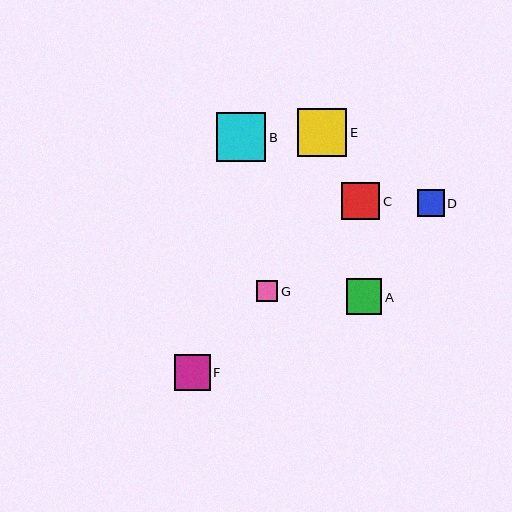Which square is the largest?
Square B is the largest with a size of approximately 50 pixels.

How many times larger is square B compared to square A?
Square B is approximately 1.4 times the size of square A.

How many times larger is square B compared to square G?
Square B is approximately 2.4 times the size of square G.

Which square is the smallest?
Square G is the smallest with a size of approximately 21 pixels.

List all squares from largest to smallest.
From largest to smallest: B, E, C, F, A, D, G.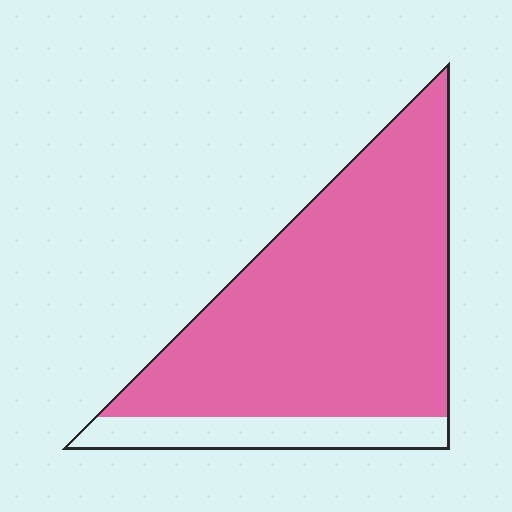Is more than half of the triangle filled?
Yes.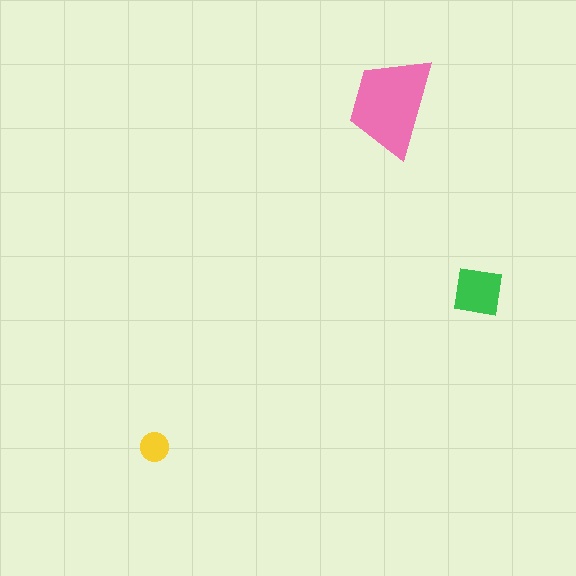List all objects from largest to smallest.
The pink trapezoid, the green square, the yellow circle.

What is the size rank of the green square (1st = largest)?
2nd.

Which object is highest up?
The pink trapezoid is topmost.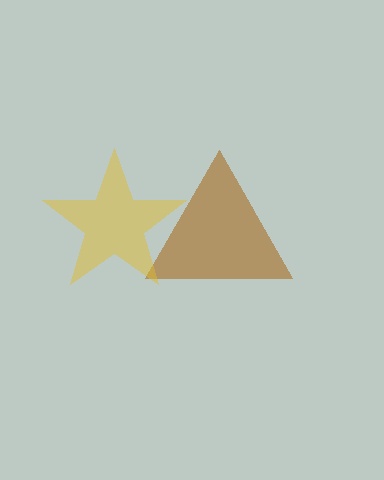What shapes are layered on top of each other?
The layered shapes are: a brown triangle, a yellow star.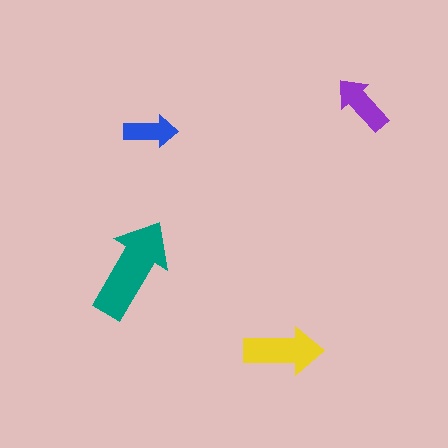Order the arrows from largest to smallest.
the teal one, the yellow one, the purple one, the blue one.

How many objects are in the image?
There are 4 objects in the image.